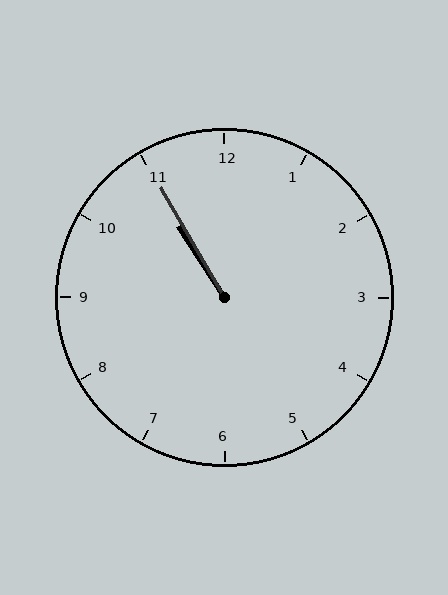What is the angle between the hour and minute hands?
Approximately 2 degrees.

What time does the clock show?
10:55.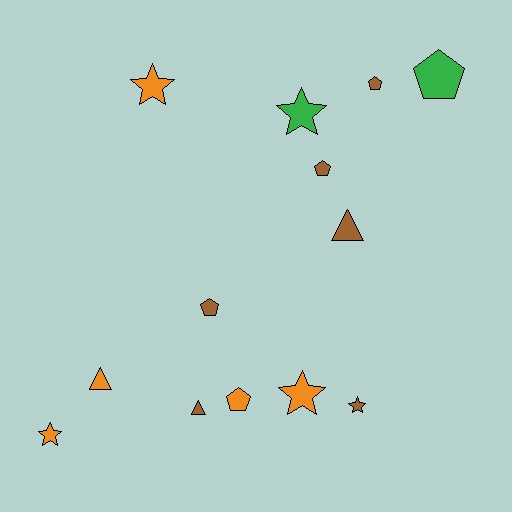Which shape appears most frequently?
Star, with 5 objects.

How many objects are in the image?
There are 13 objects.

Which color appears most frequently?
Brown, with 6 objects.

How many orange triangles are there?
There is 1 orange triangle.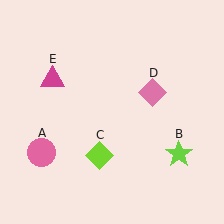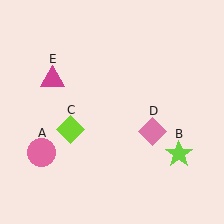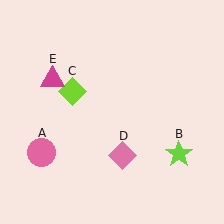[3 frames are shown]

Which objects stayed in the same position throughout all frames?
Pink circle (object A) and lime star (object B) and magenta triangle (object E) remained stationary.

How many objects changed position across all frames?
2 objects changed position: lime diamond (object C), pink diamond (object D).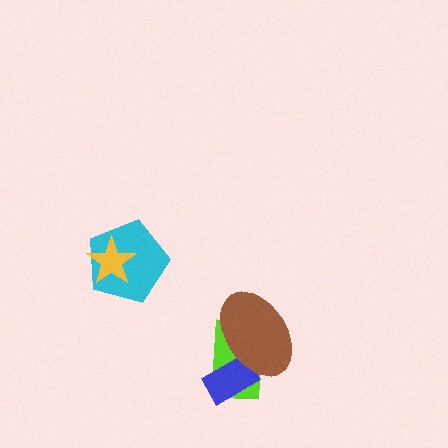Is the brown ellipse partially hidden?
No, no other shape covers it.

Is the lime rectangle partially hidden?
Yes, it is partially covered by another shape.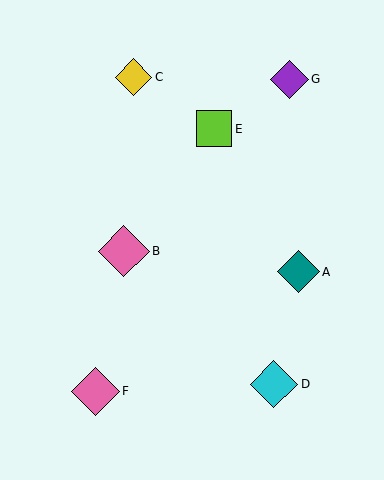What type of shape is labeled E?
Shape E is a lime square.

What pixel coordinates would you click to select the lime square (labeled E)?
Click at (214, 129) to select the lime square E.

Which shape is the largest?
The pink diamond (labeled B) is the largest.